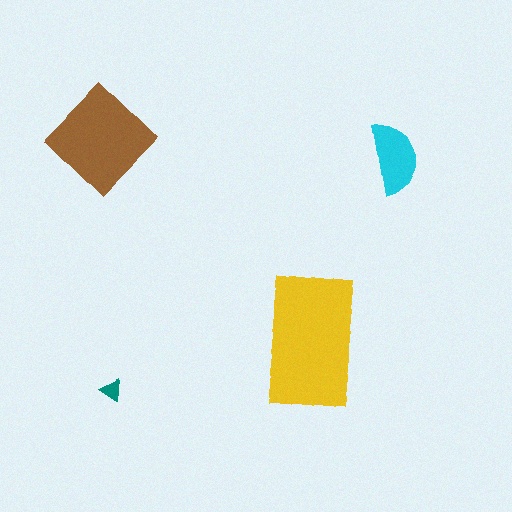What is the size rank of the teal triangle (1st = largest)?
4th.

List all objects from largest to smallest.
The yellow rectangle, the brown diamond, the cyan semicircle, the teal triangle.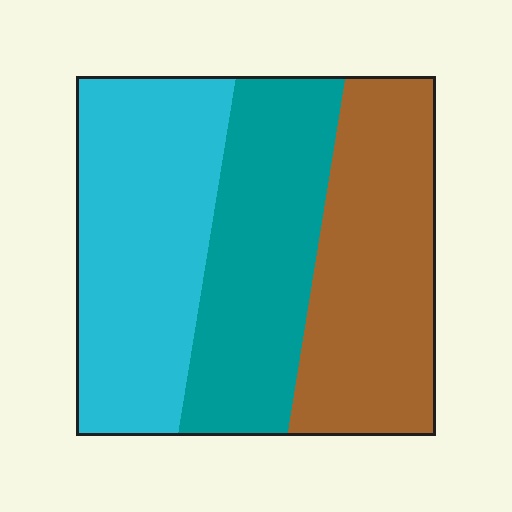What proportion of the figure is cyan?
Cyan covers 36% of the figure.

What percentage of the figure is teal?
Teal takes up between a quarter and a half of the figure.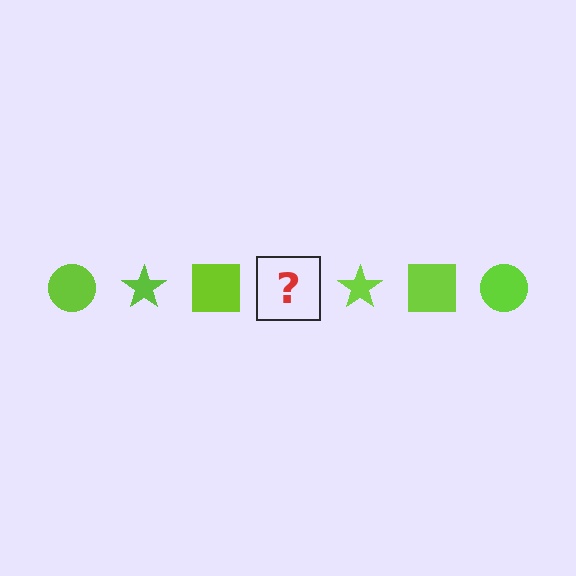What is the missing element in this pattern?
The missing element is a lime circle.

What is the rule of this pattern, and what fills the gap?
The rule is that the pattern cycles through circle, star, square shapes in lime. The gap should be filled with a lime circle.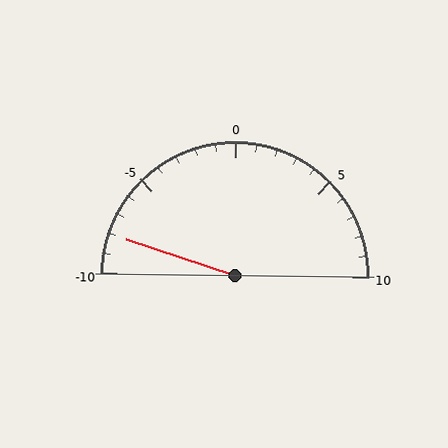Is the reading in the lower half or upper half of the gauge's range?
The reading is in the lower half of the range (-10 to 10).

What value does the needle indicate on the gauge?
The needle indicates approximately -8.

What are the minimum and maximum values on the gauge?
The gauge ranges from -10 to 10.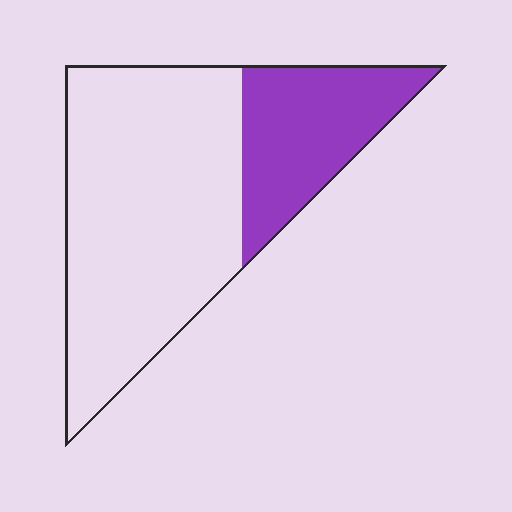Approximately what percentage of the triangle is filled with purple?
Approximately 30%.